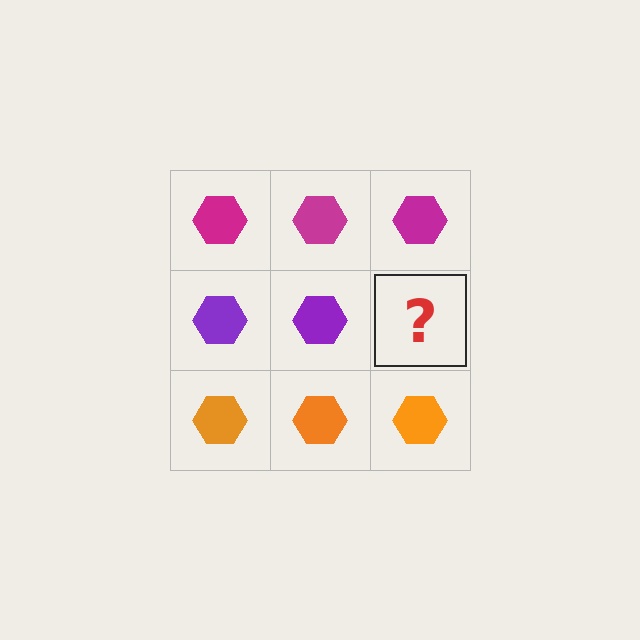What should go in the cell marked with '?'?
The missing cell should contain a purple hexagon.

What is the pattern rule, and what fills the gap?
The rule is that each row has a consistent color. The gap should be filled with a purple hexagon.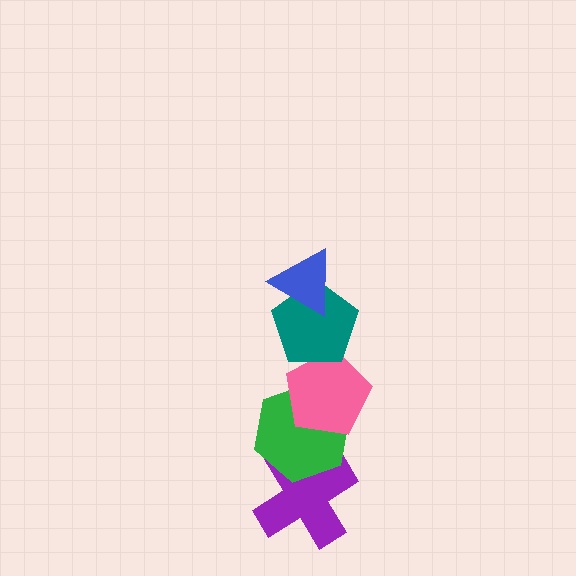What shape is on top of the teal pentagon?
The blue triangle is on top of the teal pentagon.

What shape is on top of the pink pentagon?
The teal pentagon is on top of the pink pentagon.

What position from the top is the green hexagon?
The green hexagon is 4th from the top.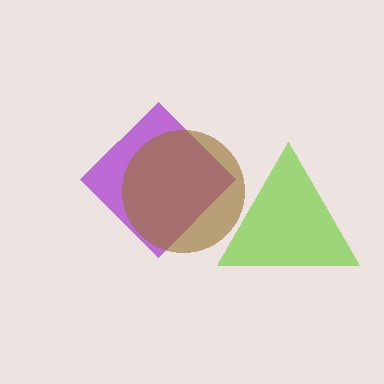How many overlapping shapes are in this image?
There are 3 overlapping shapes in the image.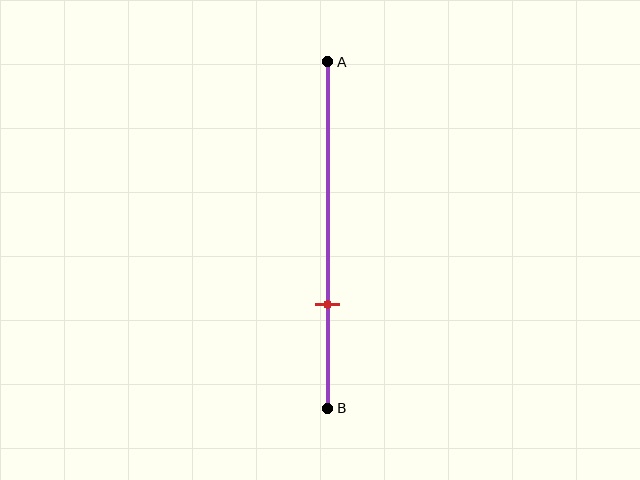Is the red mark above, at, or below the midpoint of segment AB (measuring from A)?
The red mark is below the midpoint of segment AB.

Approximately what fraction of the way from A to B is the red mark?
The red mark is approximately 70% of the way from A to B.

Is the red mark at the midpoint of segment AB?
No, the mark is at about 70% from A, not at the 50% midpoint.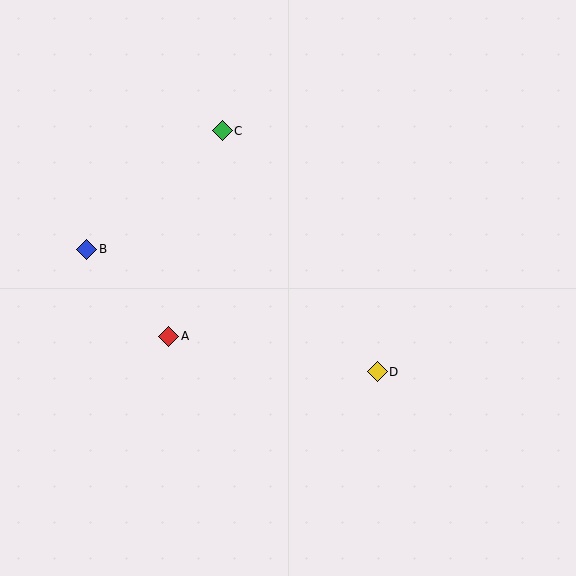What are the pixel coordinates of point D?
Point D is at (377, 372).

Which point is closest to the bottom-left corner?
Point A is closest to the bottom-left corner.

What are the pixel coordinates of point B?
Point B is at (87, 249).